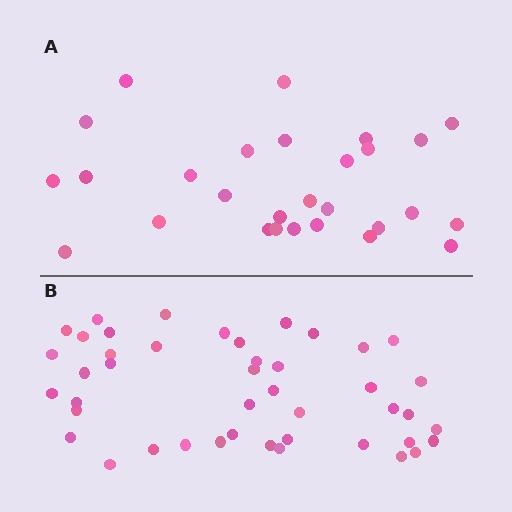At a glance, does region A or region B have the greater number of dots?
Region B (the bottom region) has more dots.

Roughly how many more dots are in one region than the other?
Region B has approximately 15 more dots than region A.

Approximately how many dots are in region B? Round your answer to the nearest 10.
About 40 dots. (The exact count is 44, which rounds to 40.)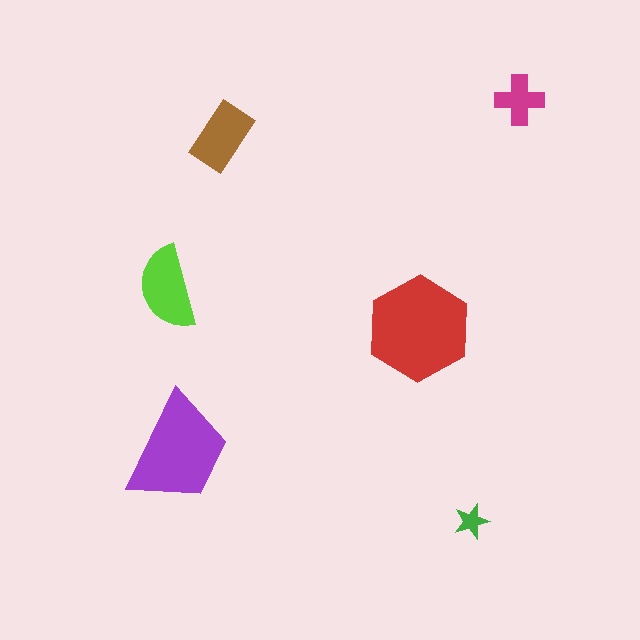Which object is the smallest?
The green star.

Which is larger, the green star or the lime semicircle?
The lime semicircle.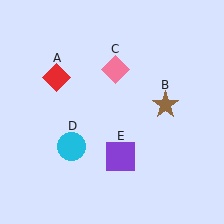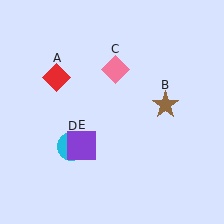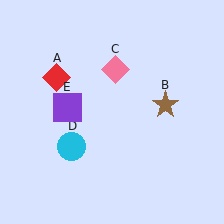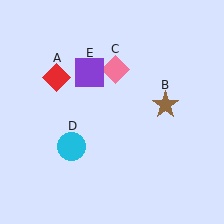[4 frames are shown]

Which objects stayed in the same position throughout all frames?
Red diamond (object A) and brown star (object B) and pink diamond (object C) and cyan circle (object D) remained stationary.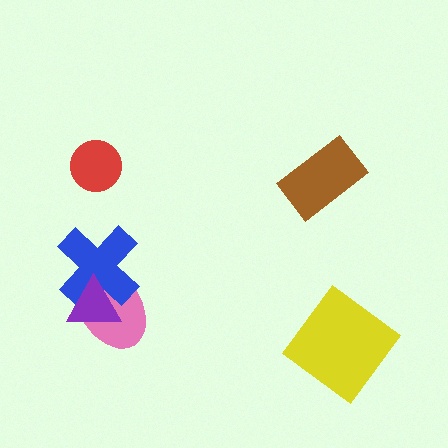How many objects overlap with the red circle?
0 objects overlap with the red circle.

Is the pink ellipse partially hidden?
Yes, it is partially covered by another shape.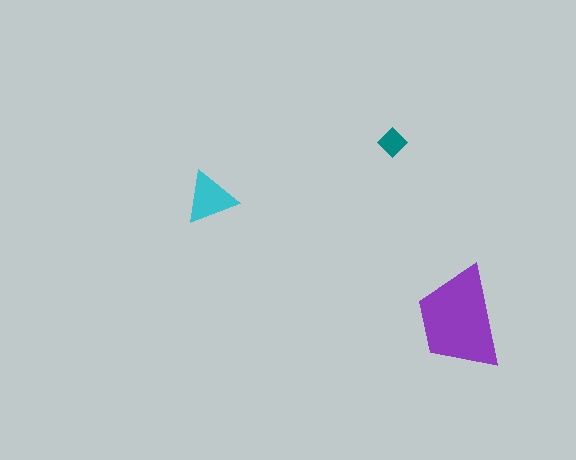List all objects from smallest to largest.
The teal diamond, the cyan triangle, the purple trapezoid.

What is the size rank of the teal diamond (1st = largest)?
3rd.